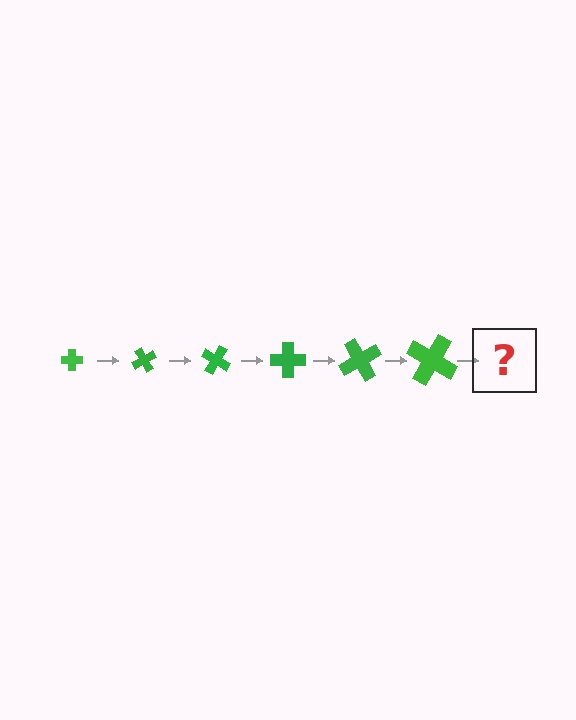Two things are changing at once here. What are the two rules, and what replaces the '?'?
The two rules are that the cross grows larger each step and it rotates 60 degrees each step. The '?' should be a cross, larger than the previous one and rotated 360 degrees from the start.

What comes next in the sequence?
The next element should be a cross, larger than the previous one and rotated 360 degrees from the start.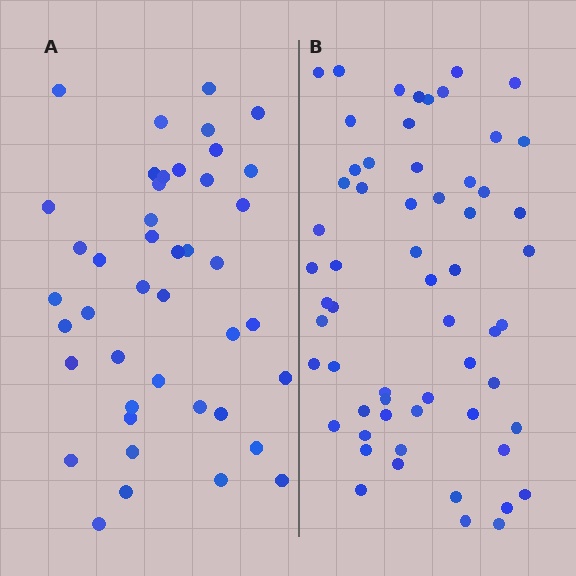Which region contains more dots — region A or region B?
Region B (the right region) has more dots.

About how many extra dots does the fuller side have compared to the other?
Region B has approximately 15 more dots than region A.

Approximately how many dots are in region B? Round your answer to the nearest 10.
About 60 dots.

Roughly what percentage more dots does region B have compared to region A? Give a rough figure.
About 40% more.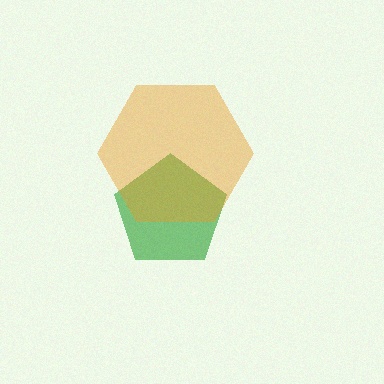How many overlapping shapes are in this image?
There are 2 overlapping shapes in the image.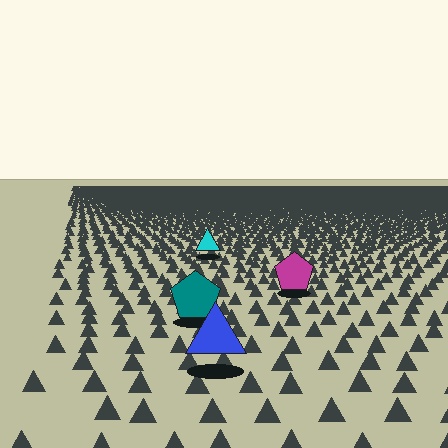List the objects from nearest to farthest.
From nearest to farthest: the blue triangle, the teal pentagon, the magenta pentagon, the cyan triangle.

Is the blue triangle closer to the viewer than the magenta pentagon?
Yes. The blue triangle is closer — you can tell from the texture gradient: the ground texture is coarser near it.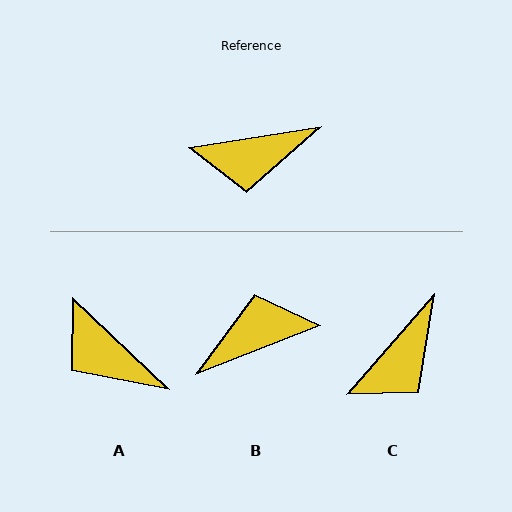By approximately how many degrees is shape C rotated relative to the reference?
Approximately 40 degrees counter-clockwise.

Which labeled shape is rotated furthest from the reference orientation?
B, about 168 degrees away.